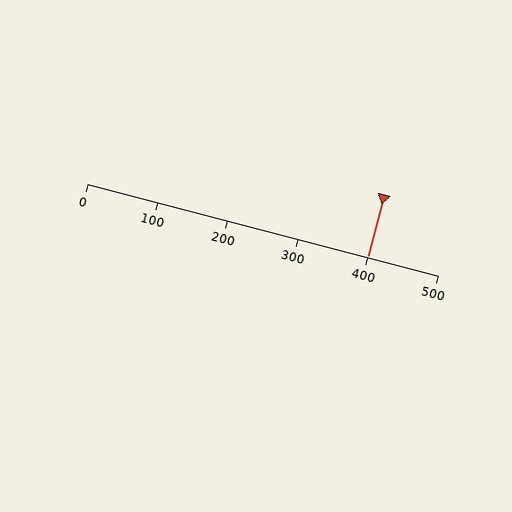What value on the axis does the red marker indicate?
The marker indicates approximately 400.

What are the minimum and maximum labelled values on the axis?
The axis runs from 0 to 500.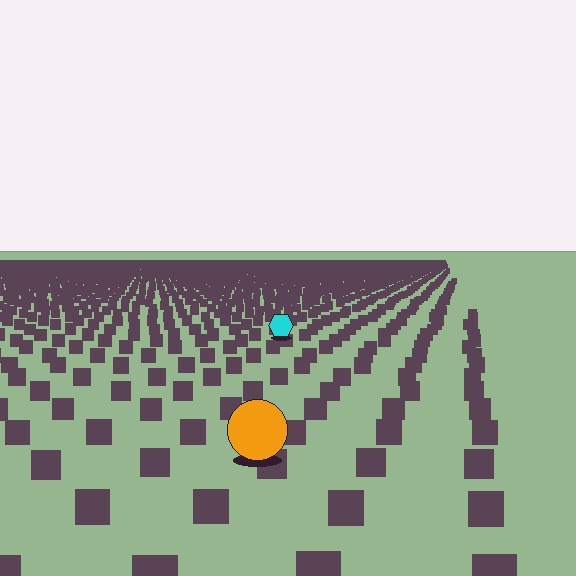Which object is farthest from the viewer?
The cyan hexagon is farthest from the viewer. It appears smaller and the ground texture around it is denser.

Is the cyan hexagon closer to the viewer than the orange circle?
No. The orange circle is closer — you can tell from the texture gradient: the ground texture is coarser near it.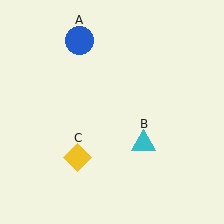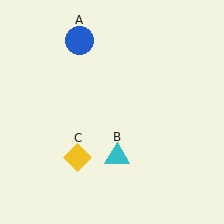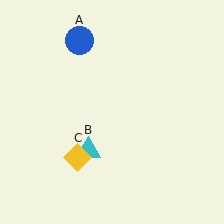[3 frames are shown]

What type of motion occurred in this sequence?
The cyan triangle (object B) rotated clockwise around the center of the scene.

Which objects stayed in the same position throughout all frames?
Blue circle (object A) and yellow diamond (object C) remained stationary.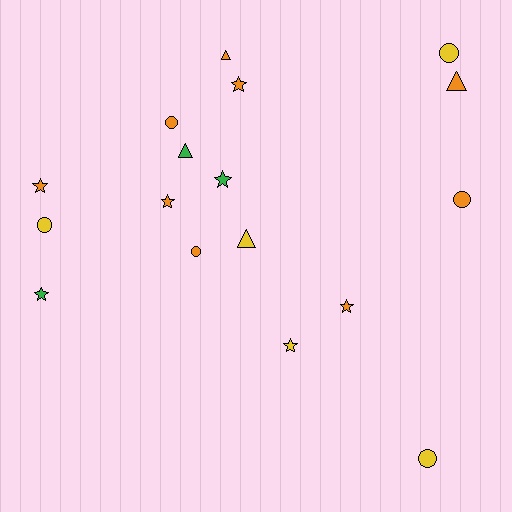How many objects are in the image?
There are 17 objects.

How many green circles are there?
There are no green circles.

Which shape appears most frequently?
Star, with 7 objects.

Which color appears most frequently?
Orange, with 9 objects.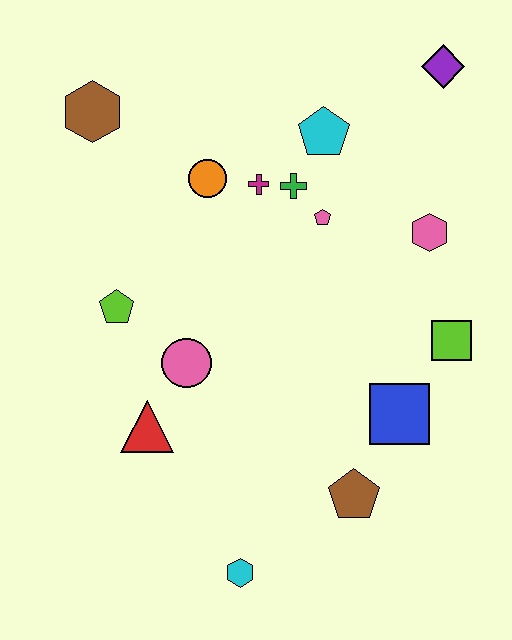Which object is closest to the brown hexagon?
The orange circle is closest to the brown hexagon.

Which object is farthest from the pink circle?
The purple diamond is farthest from the pink circle.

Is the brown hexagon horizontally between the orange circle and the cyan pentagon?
No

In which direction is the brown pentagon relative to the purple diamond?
The brown pentagon is below the purple diamond.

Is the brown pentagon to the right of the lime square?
No